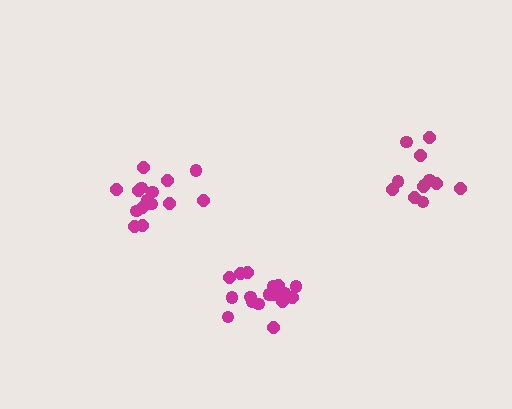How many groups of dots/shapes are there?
There are 3 groups.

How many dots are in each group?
Group 1: 18 dots, Group 2: 15 dots, Group 3: 12 dots (45 total).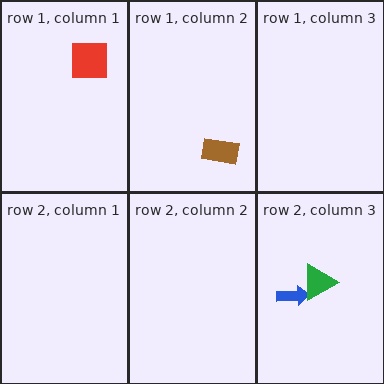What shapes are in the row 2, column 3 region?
The blue arrow, the green triangle.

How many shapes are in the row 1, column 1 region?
1.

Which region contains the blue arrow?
The row 2, column 3 region.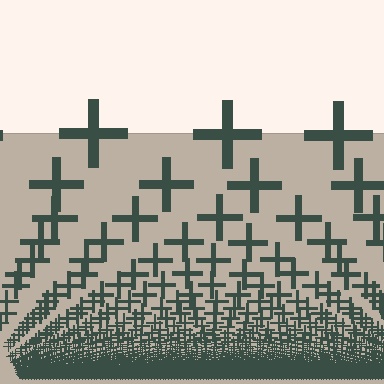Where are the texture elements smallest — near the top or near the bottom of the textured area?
Near the bottom.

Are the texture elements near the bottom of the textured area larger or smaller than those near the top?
Smaller. The gradient is inverted — elements near the bottom are smaller and denser.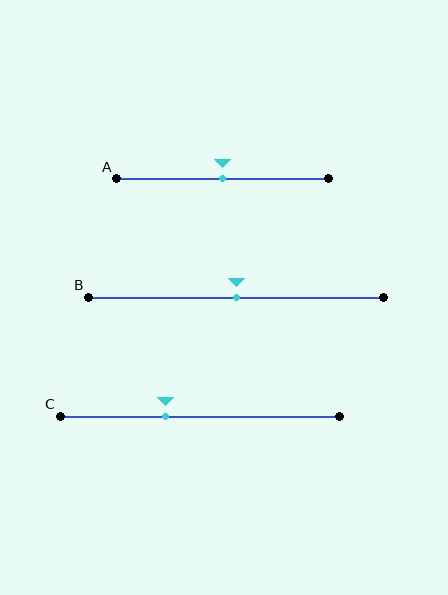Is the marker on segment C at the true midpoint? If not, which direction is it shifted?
No, the marker on segment C is shifted to the left by about 12% of the segment length.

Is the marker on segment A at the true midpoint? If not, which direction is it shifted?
Yes, the marker on segment A is at the true midpoint.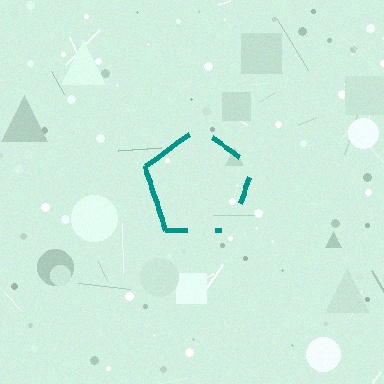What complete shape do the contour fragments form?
The contour fragments form a pentagon.